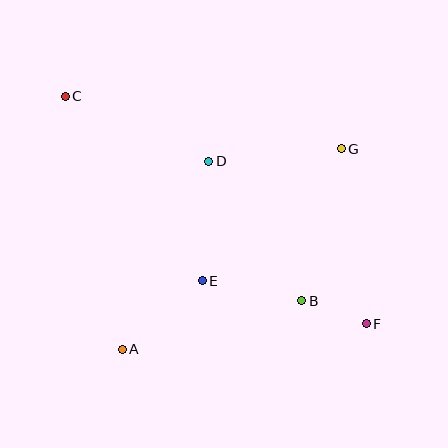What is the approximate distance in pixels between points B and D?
The distance between B and D is approximately 168 pixels.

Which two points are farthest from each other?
Points C and F are farthest from each other.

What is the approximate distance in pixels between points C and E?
The distance between C and E is approximately 230 pixels.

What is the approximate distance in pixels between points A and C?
The distance between A and C is approximately 259 pixels.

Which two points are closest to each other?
Points B and F are closest to each other.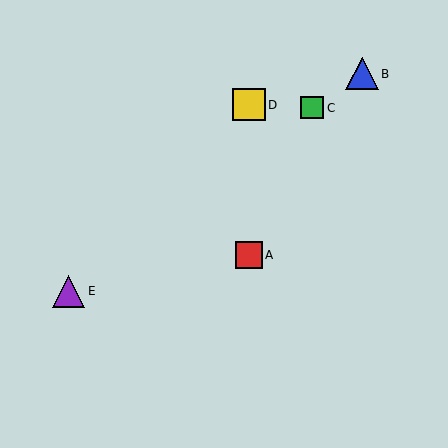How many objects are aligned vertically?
2 objects (A, D) are aligned vertically.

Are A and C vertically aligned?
No, A is at x≈249 and C is at x≈312.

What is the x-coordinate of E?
Object E is at x≈69.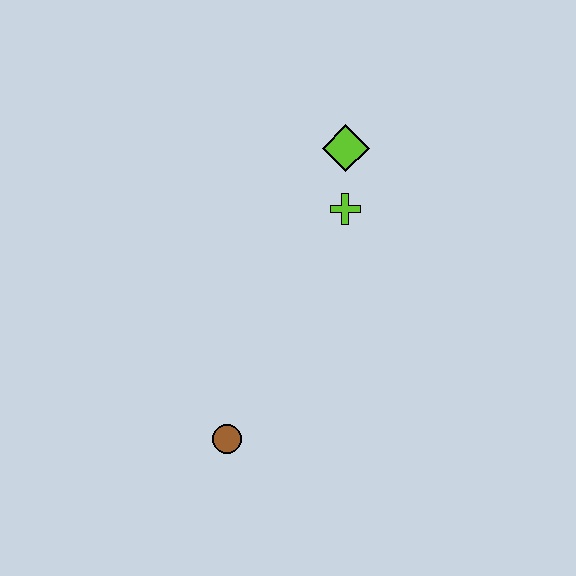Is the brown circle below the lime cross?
Yes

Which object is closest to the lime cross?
The lime diamond is closest to the lime cross.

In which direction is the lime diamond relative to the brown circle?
The lime diamond is above the brown circle.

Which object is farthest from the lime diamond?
The brown circle is farthest from the lime diamond.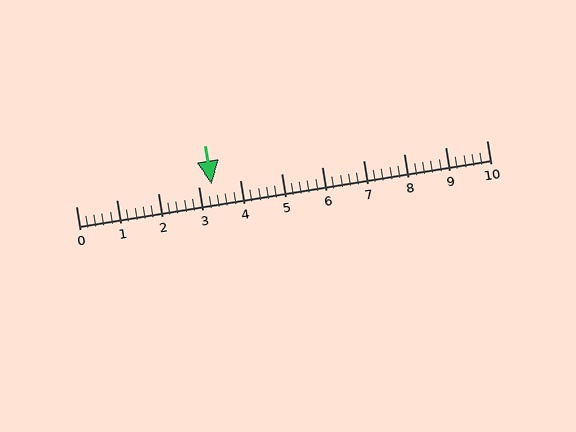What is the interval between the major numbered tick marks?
The major tick marks are spaced 1 units apart.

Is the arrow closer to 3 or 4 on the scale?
The arrow is closer to 3.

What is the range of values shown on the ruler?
The ruler shows values from 0 to 10.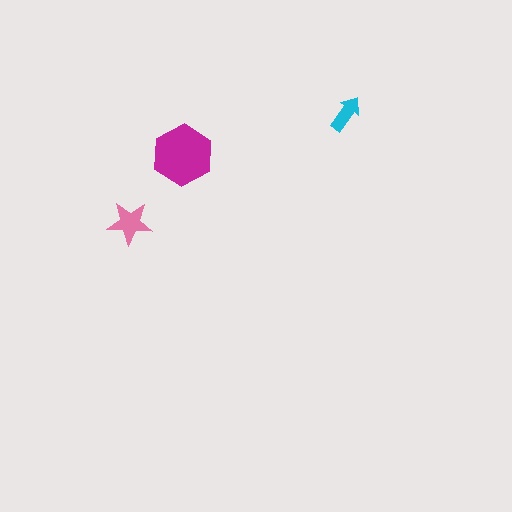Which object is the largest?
The magenta hexagon.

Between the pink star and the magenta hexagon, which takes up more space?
The magenta hexagon.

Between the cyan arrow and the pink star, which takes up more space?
The pink star.